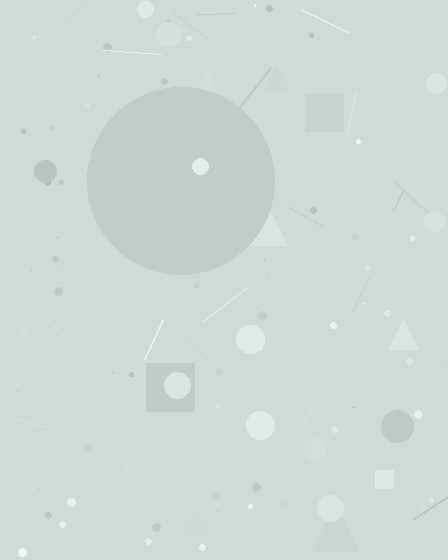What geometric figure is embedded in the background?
A circle is embedded in the background.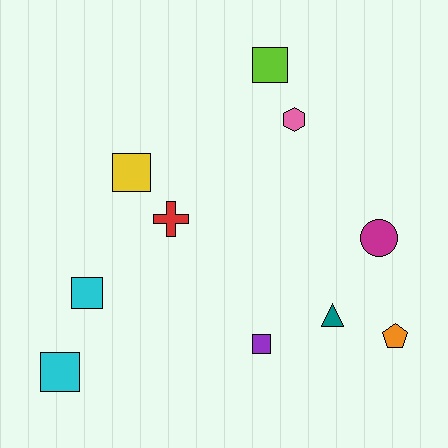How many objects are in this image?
There are 10 objects.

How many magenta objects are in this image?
There is 1 magenta object.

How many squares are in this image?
There are 5 squares.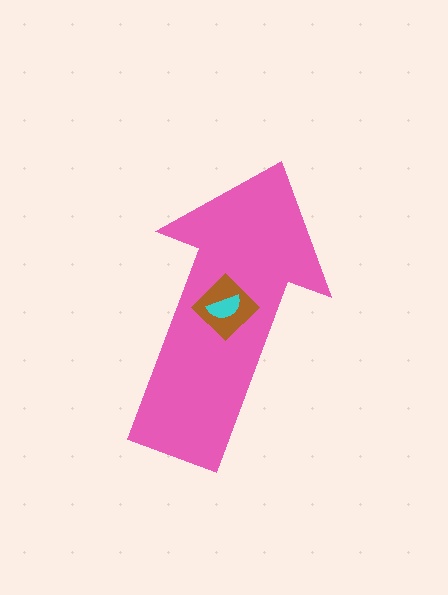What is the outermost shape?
The pink arrow.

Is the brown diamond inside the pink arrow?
Yes.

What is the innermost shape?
The cyan semicircle.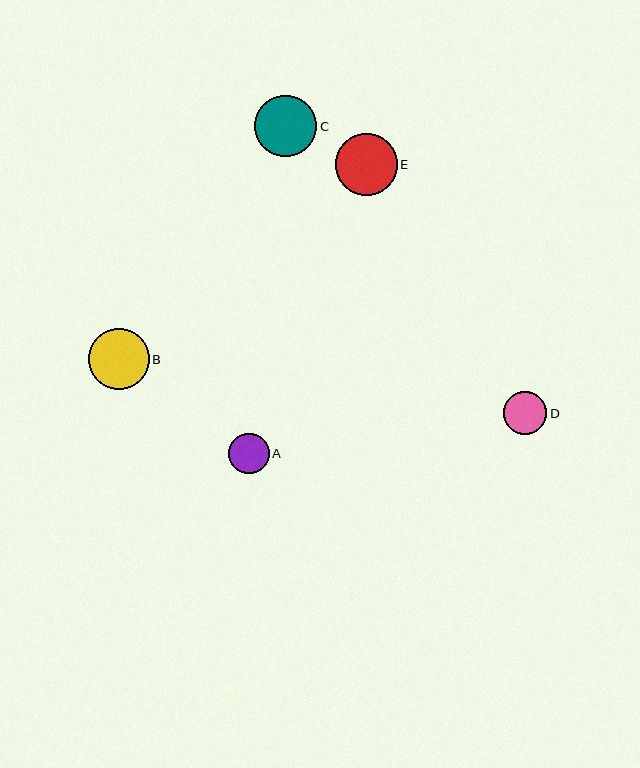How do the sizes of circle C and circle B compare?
Circle C and circle B are approximately the same size.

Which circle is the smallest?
Circle A is the smallest with a size of approximately 40 pixels.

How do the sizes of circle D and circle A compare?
Circle D and circle A are approximately the same size.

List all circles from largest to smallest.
From largest to smallest: E, C, B, D, A.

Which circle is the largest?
Circle E is the largest with a size of approximately 62 pixels.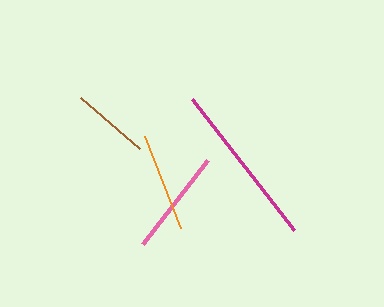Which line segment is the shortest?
The brown line is the shortest at approximately 78 pixels.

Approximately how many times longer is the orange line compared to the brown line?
The orange line is approximately 1.3 times the length of the brown line.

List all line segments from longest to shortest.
From longest to shortest: magenta, pink, orange, brown.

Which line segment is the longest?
The magenta line is the longest at approximately 167 pixels.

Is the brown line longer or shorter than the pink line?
The pink line is longer than the brown line.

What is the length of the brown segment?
The brown segment is approximately 78 pixels long.